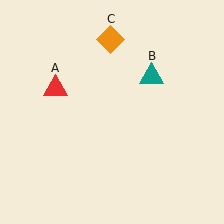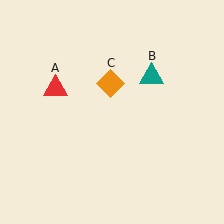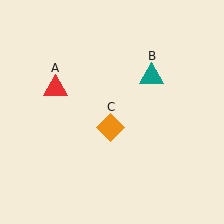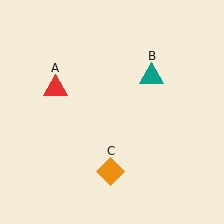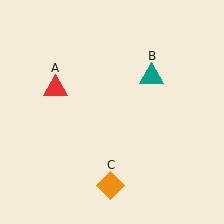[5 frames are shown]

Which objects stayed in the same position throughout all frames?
Red triangle (object A) and teal triangle (object B) remained stationary.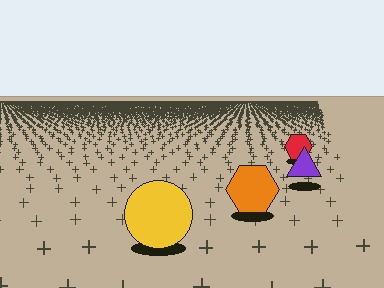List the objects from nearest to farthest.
From nearest to farthest: the yellow circle, the orange hexagon, the purple triangle, the red hexagon.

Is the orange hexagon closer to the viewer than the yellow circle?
No. The yellow circle is closer — you can tell from the texture gradient: the ground texture is coarser near it.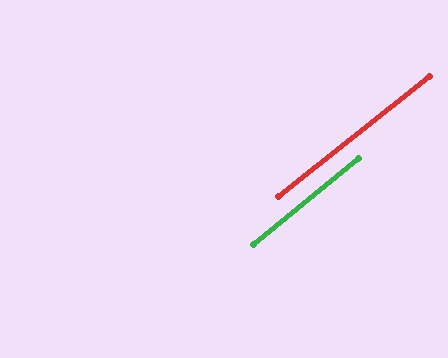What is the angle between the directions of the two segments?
Approximately 1 degree.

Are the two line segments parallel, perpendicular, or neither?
Parallel — their directions differ by only 1.0°.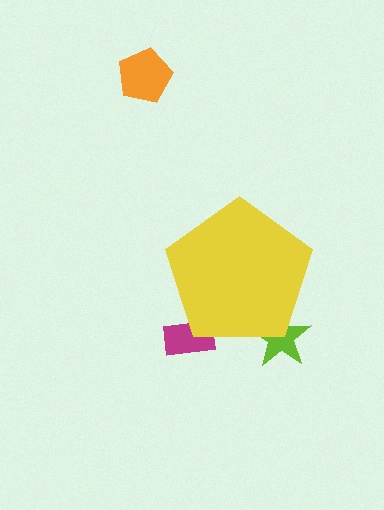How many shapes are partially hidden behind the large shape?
2 shapes are partially hidden.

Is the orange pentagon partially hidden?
No, the orange pentagon is fully visible.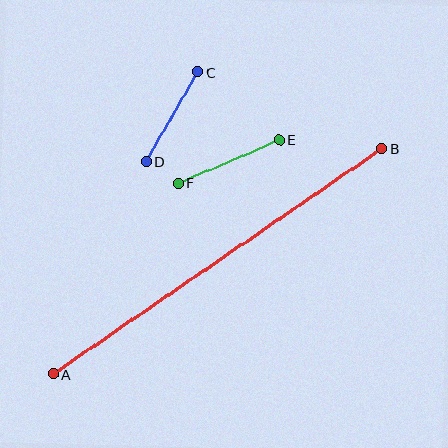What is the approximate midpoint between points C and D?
The midpoint is at approximately (172, 117) pixels.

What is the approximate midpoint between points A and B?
The midpoint is at approximately (217, 261) pixels.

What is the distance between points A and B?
The distance is approximately 399 pixels.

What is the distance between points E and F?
The distance is approximately 110 pixels.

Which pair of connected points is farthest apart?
Points A and B are farthest apart.